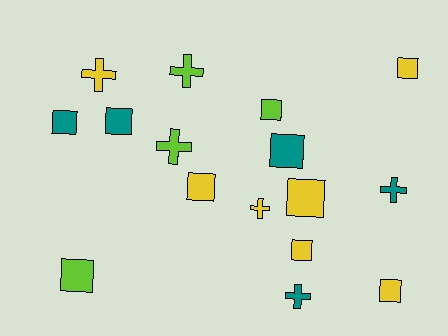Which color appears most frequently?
Yellow, with 7 objects.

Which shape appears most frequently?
Square, with 10 objects.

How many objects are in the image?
There are 16 objects.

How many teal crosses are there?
There are 2 teal crosses.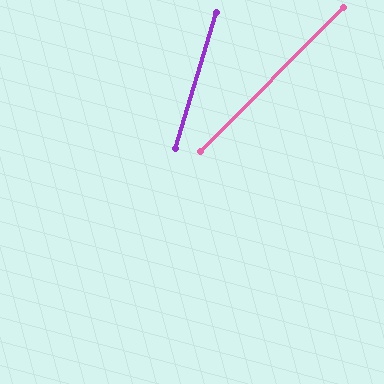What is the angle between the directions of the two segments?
Approximately 28 degrees.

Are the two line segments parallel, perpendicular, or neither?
Neither parallel nor perpendicular — they differ by about 28°.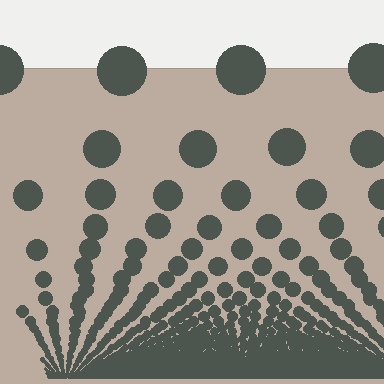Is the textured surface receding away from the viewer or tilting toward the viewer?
The surface appears to tilt toward the viewer. Texture elements get larger and sparser toward the top.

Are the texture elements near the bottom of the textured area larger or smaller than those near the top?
Smaller. The gradient is inverted — elements near the bottom are smaller and denser.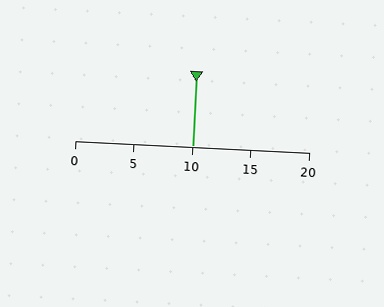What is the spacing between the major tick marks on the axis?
The major ticks are spaced 5 apart.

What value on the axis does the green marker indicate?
The marker indicates approximately 10.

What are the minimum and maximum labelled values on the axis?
The axis runs from 0 to 20.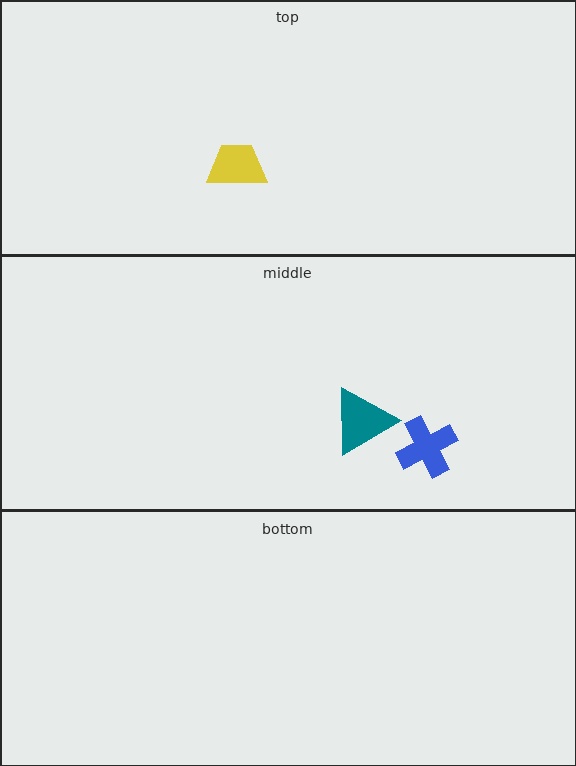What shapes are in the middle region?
The blue cross, the teal triangle.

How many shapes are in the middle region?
2.